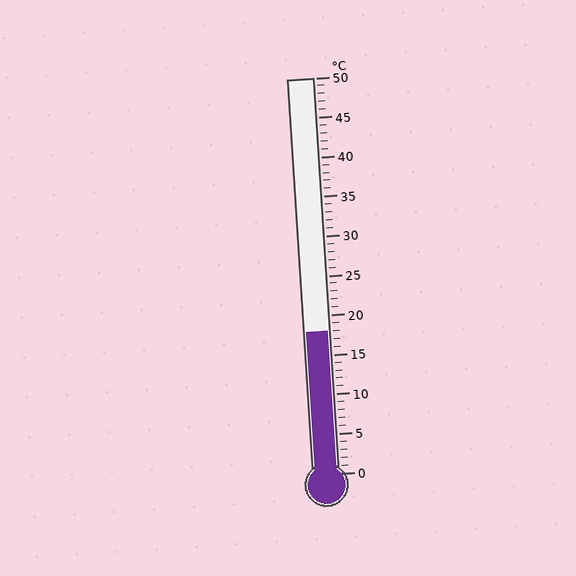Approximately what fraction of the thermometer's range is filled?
The thermometer is filled to approximately 35% of its range.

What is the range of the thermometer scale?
The thermometer scale ranges from 0°C to 50°C.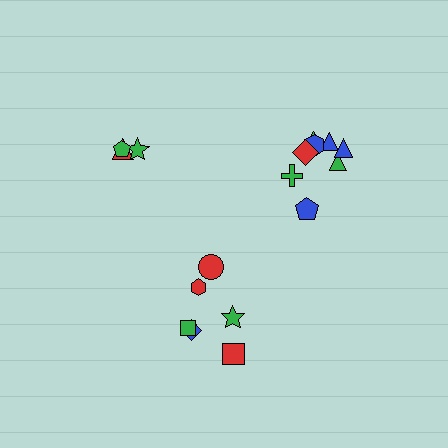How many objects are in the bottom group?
There are 6 objects.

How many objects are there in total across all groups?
There are 17 objects.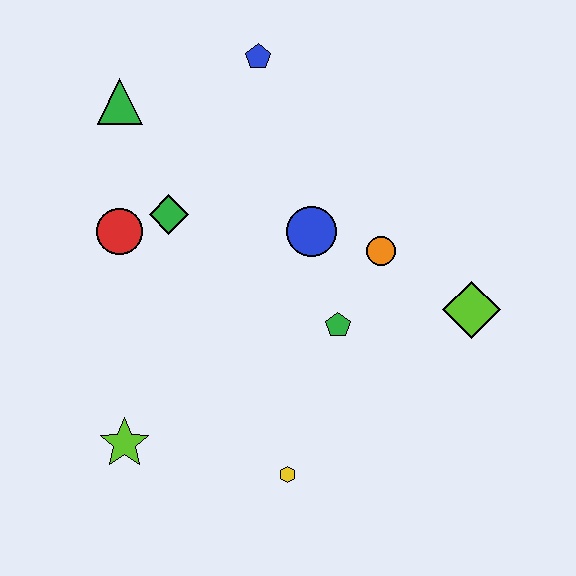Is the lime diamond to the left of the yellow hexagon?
No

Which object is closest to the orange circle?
The blue circle is closest to the orange circle.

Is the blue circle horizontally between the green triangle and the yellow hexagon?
No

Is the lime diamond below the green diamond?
Yes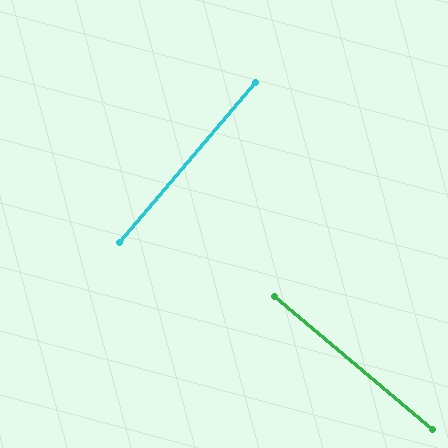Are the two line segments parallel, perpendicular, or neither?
Perpendicular — they meet at approximately 90°.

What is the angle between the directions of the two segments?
Approximately 90 degrees.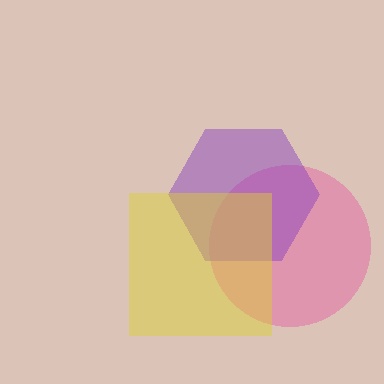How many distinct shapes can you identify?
There are 3 distinct shapes: a pink circle, a purple hexagon, a yellow square.